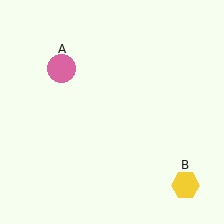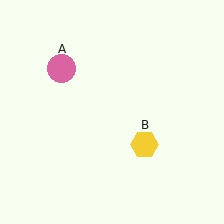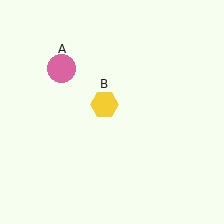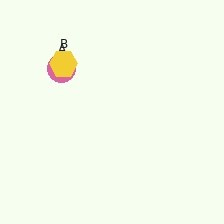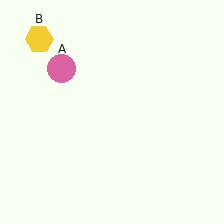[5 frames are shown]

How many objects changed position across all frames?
1 object changed position: yellow hexagon (object B).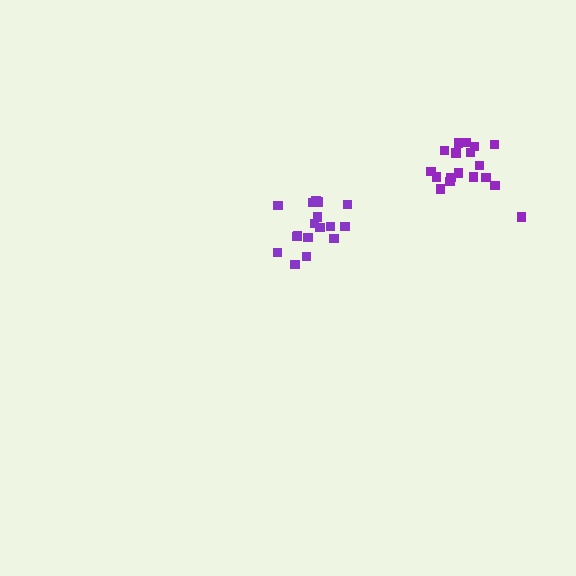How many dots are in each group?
Group 1: 17 dots, Group 2: 18 dots (35 total).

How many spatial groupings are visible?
There are 2 spatial groupings.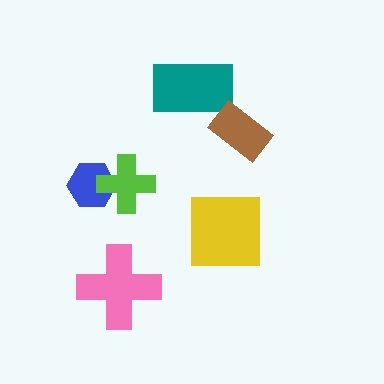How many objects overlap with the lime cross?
1 object overlaps with the lime cross.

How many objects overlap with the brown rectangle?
0 objects overlap with the brown rectangle.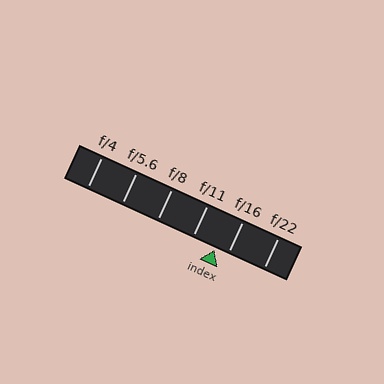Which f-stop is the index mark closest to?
The index mark is closest to f/16.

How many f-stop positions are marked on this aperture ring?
There are 6 f-stop positions marked.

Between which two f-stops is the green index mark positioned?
The index mark is between f/11 and f/16.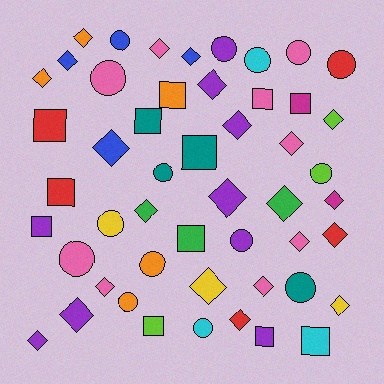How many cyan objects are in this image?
There are 3 cyan objects.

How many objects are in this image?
There are 50 objects.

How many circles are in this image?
There are 15 circles.